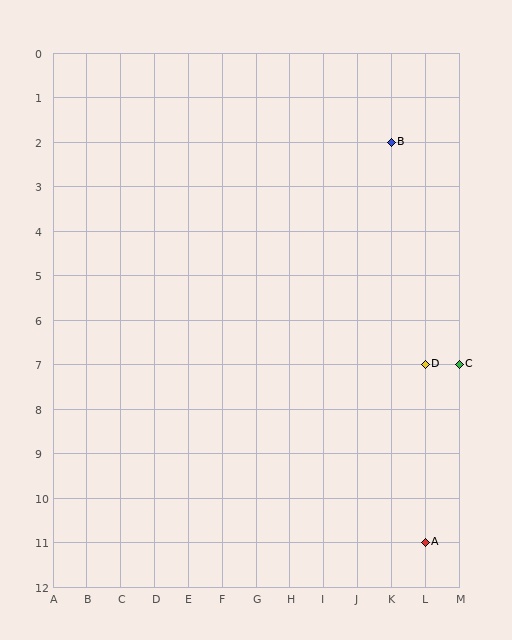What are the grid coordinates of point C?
Point C is at grid coordinates (M, 7).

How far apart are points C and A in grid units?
Points C and A are 1 column and 4 rows apart (about 4.1 grid units diagonally).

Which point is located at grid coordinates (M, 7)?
Point C is at (M, 7).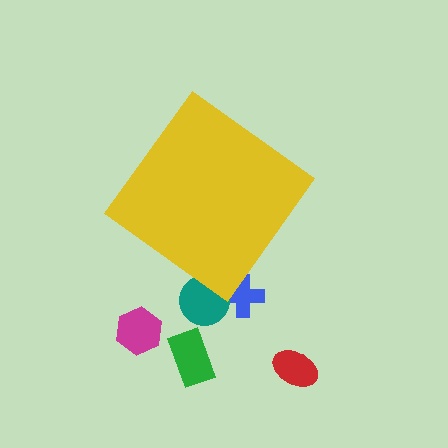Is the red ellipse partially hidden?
No, the red ellipse is fully visible.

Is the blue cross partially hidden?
Yes, the blue cross is partially hidden behind the yellow diamond.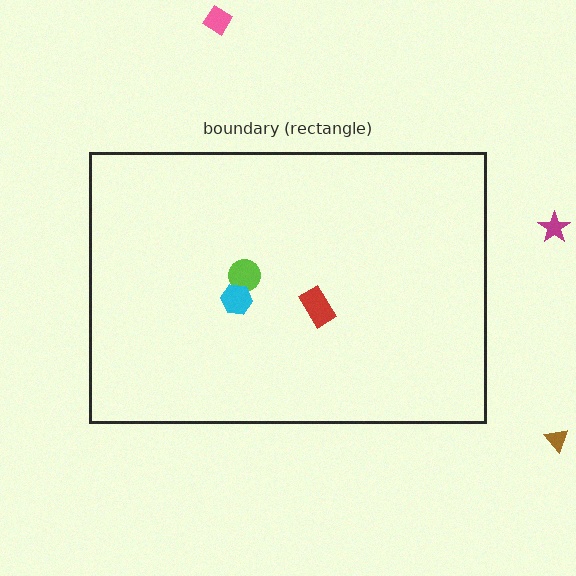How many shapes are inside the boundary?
3 inside, 3 outside.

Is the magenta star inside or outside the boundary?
Outside.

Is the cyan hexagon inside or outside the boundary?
Inside.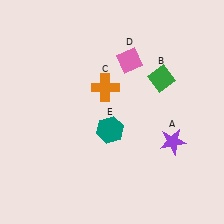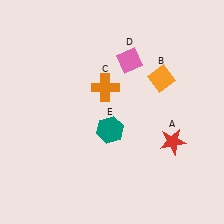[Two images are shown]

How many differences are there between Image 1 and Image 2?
There are 2 differences between the two images.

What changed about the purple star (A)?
In Image 1, A is purple. In Image 2, it changed to red.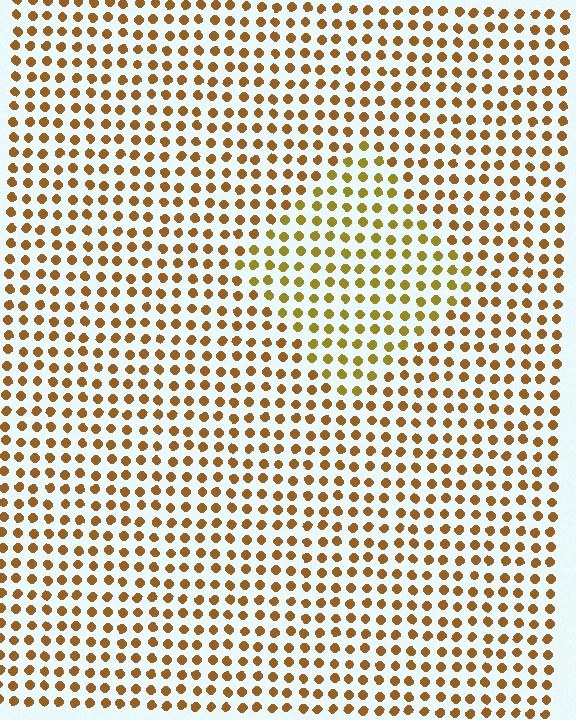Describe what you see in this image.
The image is filled with small brown elements in a uniform arrangement. A diamond-shaped region is visible where the elements are tinted to a slightly different hue, forming a subtle color boundary.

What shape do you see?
I see a diamond.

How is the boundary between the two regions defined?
The boundary is defined purely by a slight shift in hue (about 22 degrees). Spacing, size, and orientation are identical on both sides.